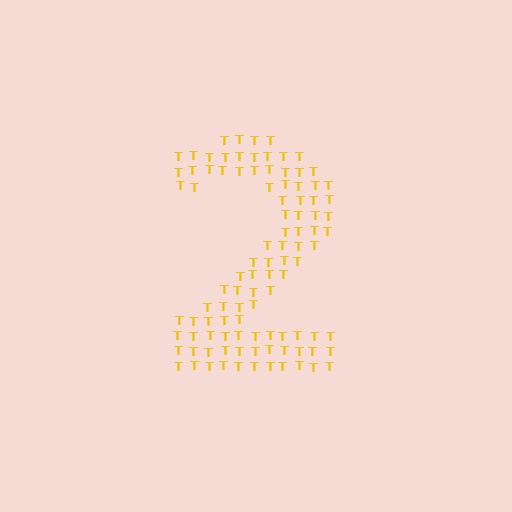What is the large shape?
The large shape is the digit 2.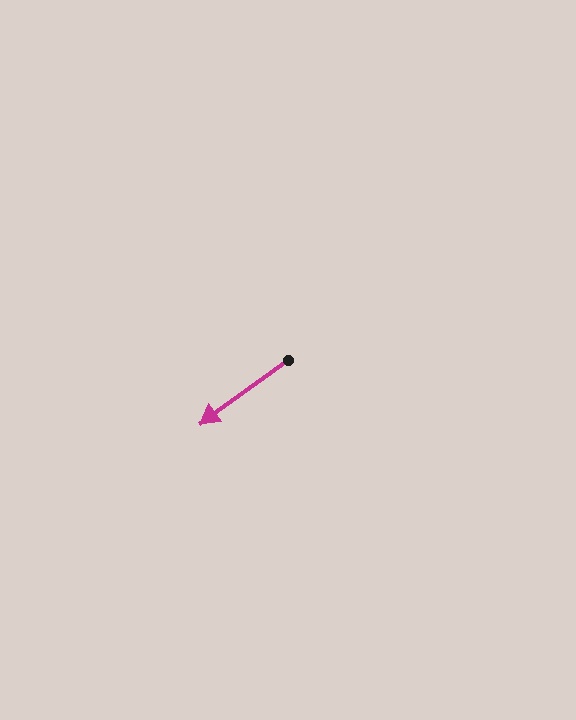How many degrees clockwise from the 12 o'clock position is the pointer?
Approximately 234 degrees.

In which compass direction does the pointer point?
Southwest.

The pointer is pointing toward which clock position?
Roughly 8 o'clock.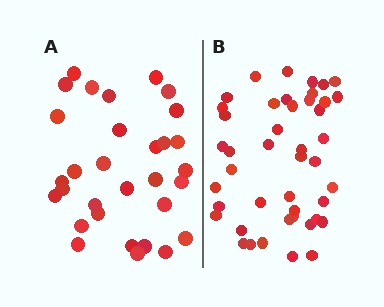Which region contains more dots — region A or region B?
Region B (the right region) has more dots.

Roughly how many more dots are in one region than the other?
Region B has approximately 15 more dots than region A.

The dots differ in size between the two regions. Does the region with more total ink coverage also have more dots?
No. Region A has more total ink coverage because its dots are larger, but region B actually contains more individual dots. Total area can be misleading — the number of items is what matters here.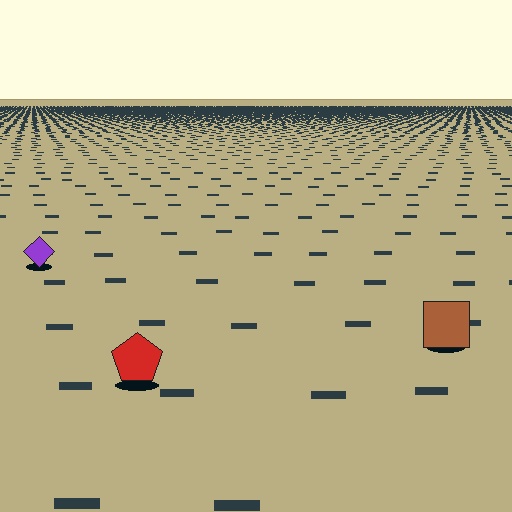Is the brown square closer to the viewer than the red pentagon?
No. The red pentagon is closer — you can tell from the texture gradient: the ground texture is coarser near it.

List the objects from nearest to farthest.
From nearest to farthest: the red pentagon, the brown square, the purple diamond.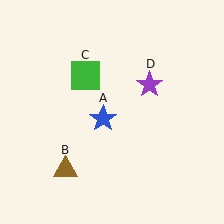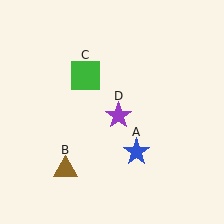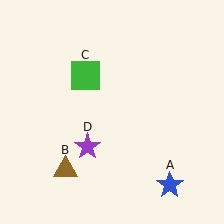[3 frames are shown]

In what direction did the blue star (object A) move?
The blue star (object A) moved down and to the right.